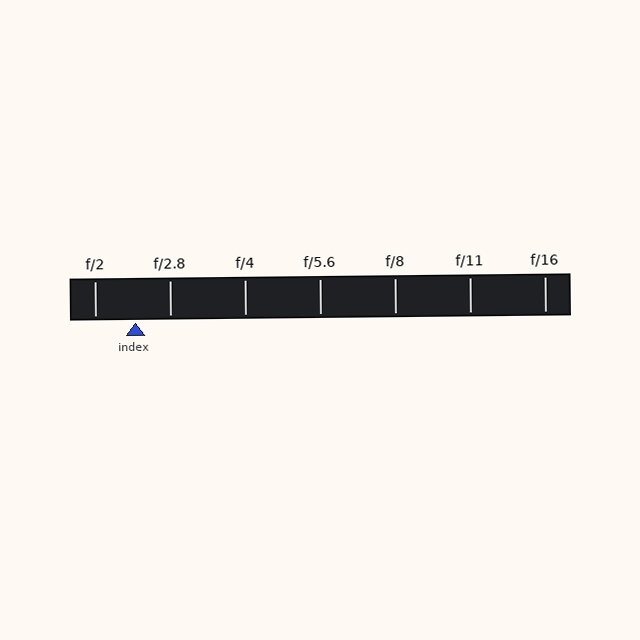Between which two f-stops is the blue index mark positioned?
The index mark is between f/2 and f/2.8.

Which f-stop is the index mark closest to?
The index mark is closest to f/2.8.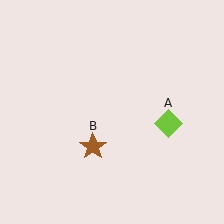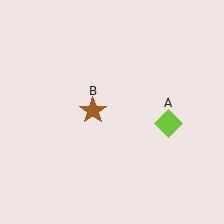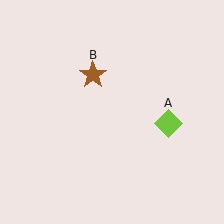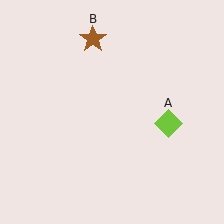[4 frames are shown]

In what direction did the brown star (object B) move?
The brown star (object B) moved up.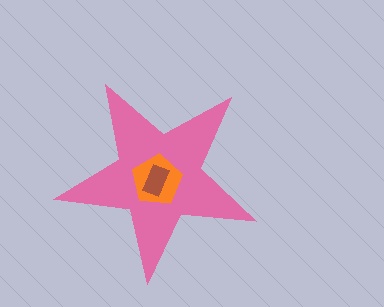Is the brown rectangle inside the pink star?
Yes.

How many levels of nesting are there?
3.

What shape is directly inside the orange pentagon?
The brown rectangle.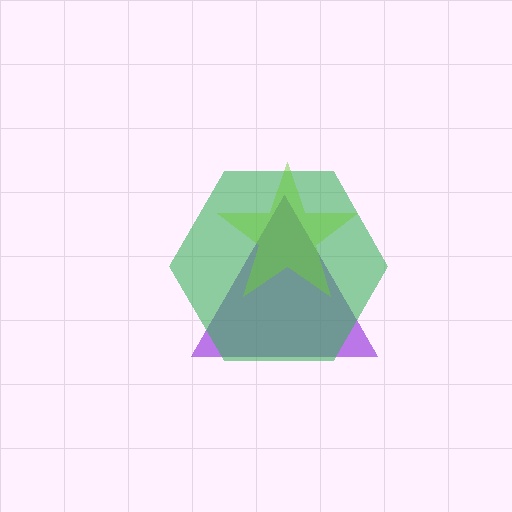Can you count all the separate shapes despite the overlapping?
Yes, there are 3 separate shapes.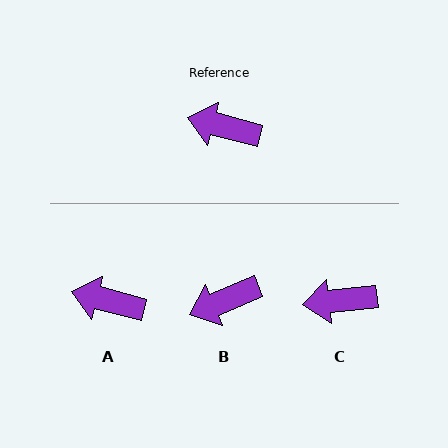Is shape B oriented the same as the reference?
No, it is off by about 38 degrees.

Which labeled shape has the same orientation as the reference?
A.